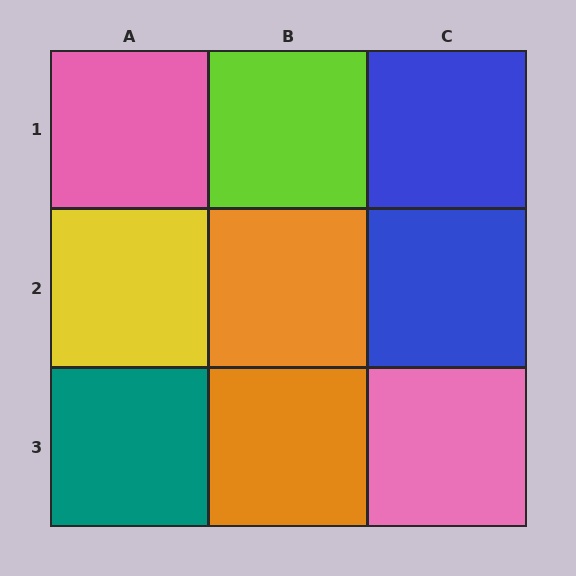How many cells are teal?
1 cell is teal.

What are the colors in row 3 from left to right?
Teal, orange, pink.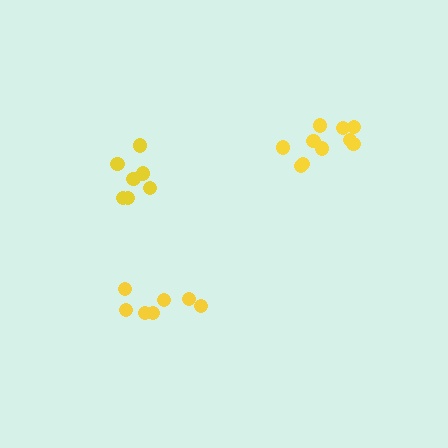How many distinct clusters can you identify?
There are 3 distinct clusters.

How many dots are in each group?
Group 1: 10 dots, Group 2: 7 dots, Group 3: 7 dots (24 total).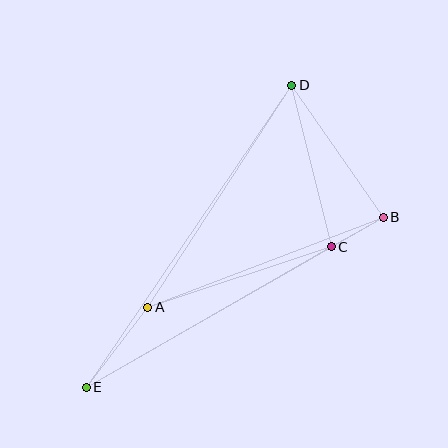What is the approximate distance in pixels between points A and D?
The distance between A and D is approximately 264 pixels.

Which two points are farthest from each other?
Points D and E are farthest from each other.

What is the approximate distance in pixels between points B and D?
The distance between B and D is approximately 161 pixels.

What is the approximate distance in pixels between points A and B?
The distance between A and B is approximately 252 pixels.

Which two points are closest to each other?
Points B and C are closest to each other.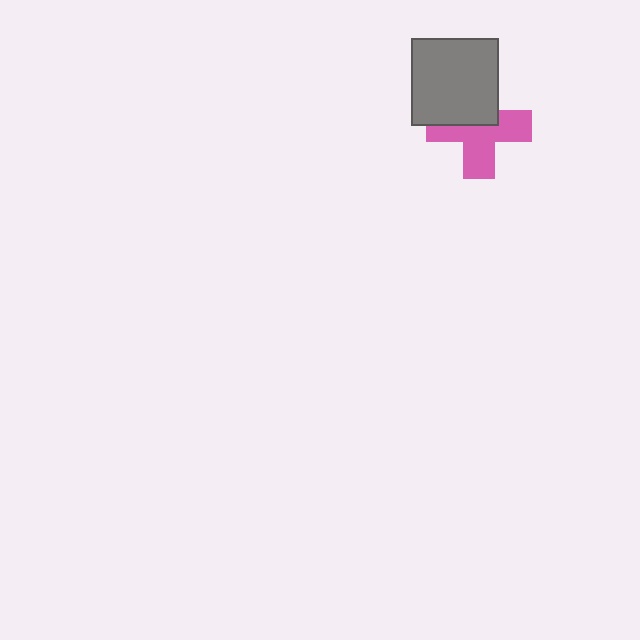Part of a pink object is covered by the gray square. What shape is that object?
It is a cross.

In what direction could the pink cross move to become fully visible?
The pink cross could move down. That would shift it out from behind the gray square entirely.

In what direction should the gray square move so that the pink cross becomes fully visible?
The gray square should move up. That is the shortest direction to clear the overlap and leave the pink cross fully visible.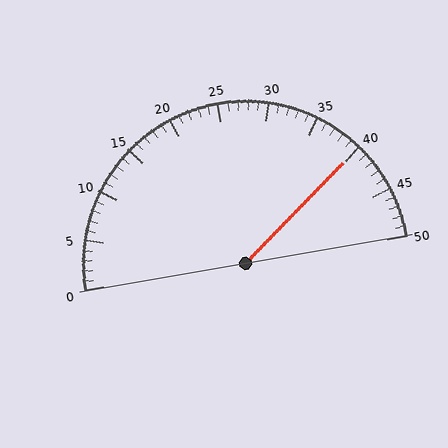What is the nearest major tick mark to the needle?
The nearest major tick mark is 40.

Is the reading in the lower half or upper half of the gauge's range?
The reading is in the upper half of the range (0 to 50).